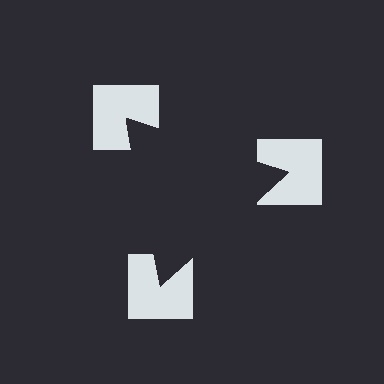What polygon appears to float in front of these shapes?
An illusory triangle — its edges are inferred from the aligned wedge cuts in the notched squares, not physically drawn.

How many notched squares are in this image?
There are 3 — one at each vertex of the illusory triangle.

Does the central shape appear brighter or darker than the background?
It typically appears slightly darker than the background, even though no actual brightness change is drawn.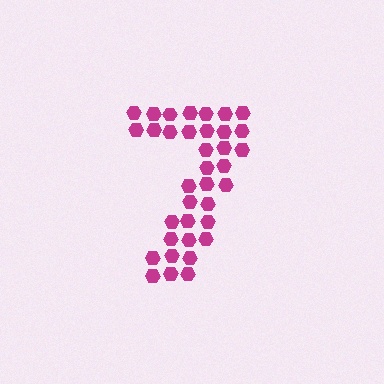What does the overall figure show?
The overall figure shows the digit 7.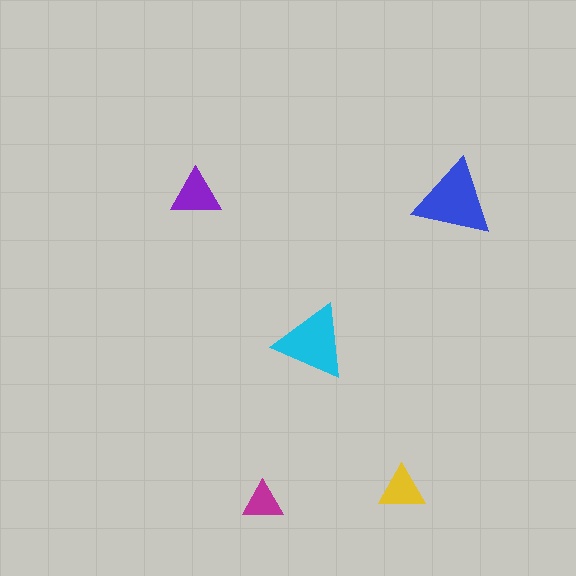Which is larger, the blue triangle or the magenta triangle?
The blue one.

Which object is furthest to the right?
The blue triangle is rightmost.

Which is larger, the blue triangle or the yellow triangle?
The blue one.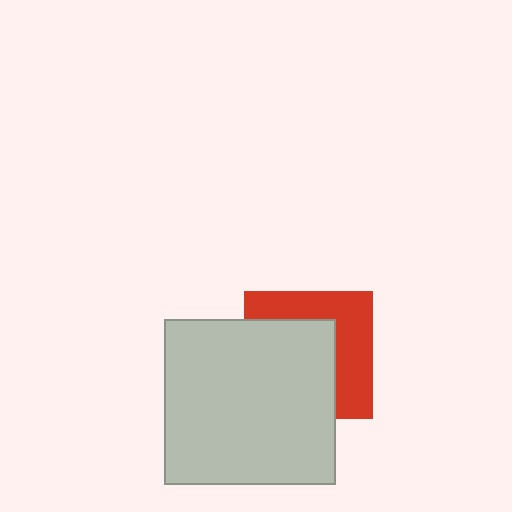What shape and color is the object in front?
The object in front is a light gray rectangle.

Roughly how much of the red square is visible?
A small part of it is visible (roughly 45%).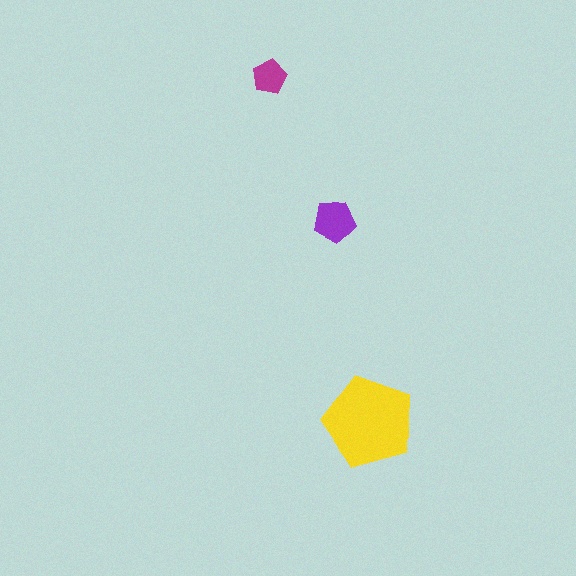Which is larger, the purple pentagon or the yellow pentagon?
The yellow one.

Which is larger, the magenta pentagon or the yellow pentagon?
The yellow one.